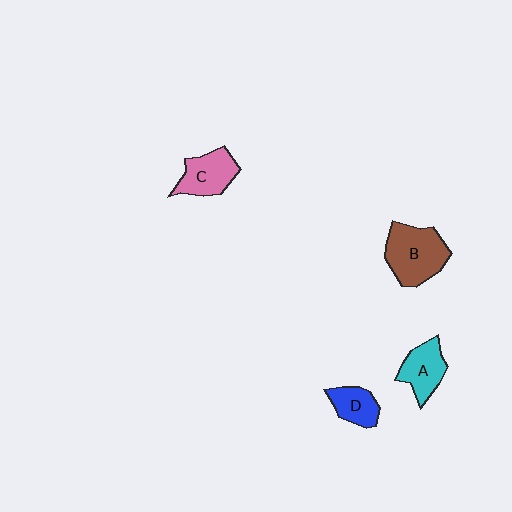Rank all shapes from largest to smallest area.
From largest to smallest: B (brown), C (pink), A (cyan), D (blue).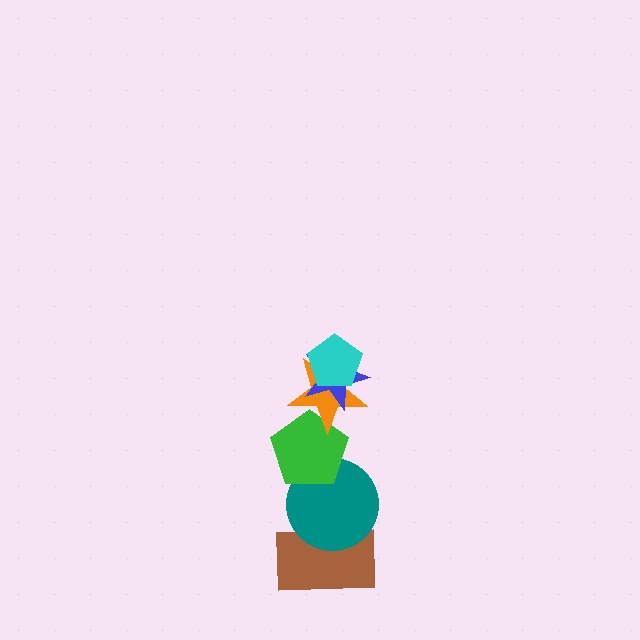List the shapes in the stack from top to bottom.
From top to bottom: the cyan pentagon, the blue star, the orange star, the green pentagon, the teal circle, the brown rectangle.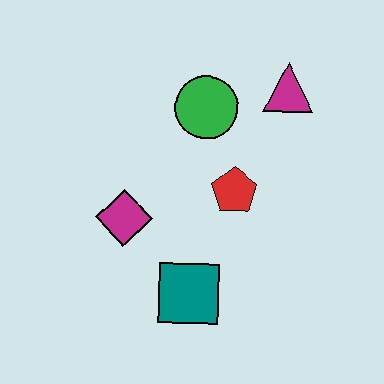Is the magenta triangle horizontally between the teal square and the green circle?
No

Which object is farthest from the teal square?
The magenta triangle is farthest from the teal square.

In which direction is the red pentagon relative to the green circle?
The red pentagon is below the green circle.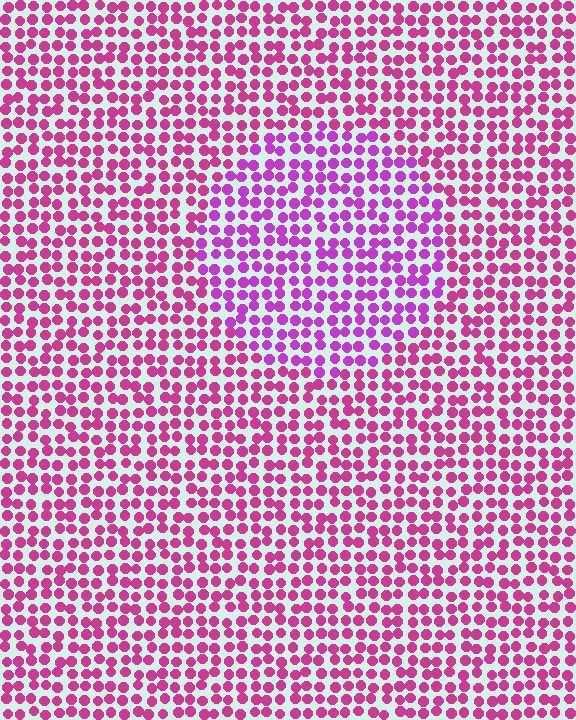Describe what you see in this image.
The image is filled with small magenta elements in a uniform arrangement. A circle-shaped region is visible where the elements are tinted to a slightly different hue, forming a subtle color boundary.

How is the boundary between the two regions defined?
The boundary is defined purely by a slight shift in hue (about 27 degrees). Spacing, size, and orientation are identical on both sides.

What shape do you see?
I see a circle.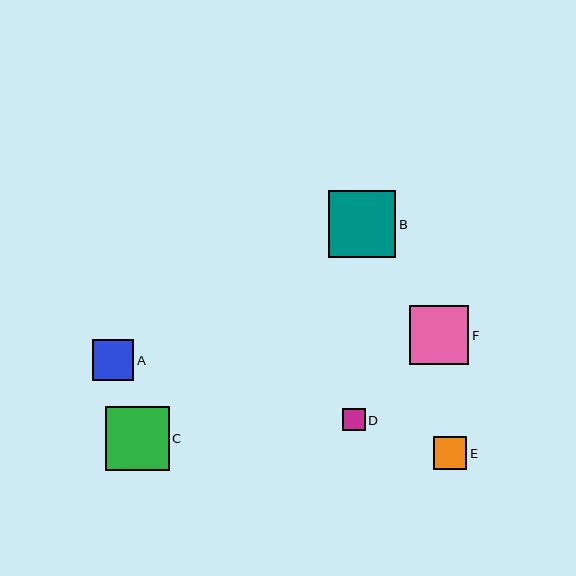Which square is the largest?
Square B is the largest with a size of approximately 67 pixels.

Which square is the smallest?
Square D is the smallest with a size of approximately 22 pixels.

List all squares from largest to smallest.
From largest to smallest: B, C, F, A, E, D.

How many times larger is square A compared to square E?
Square A is approximately 1.2 times the size of square E.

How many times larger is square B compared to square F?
Square B is approximately 1.1 times the size of square F.